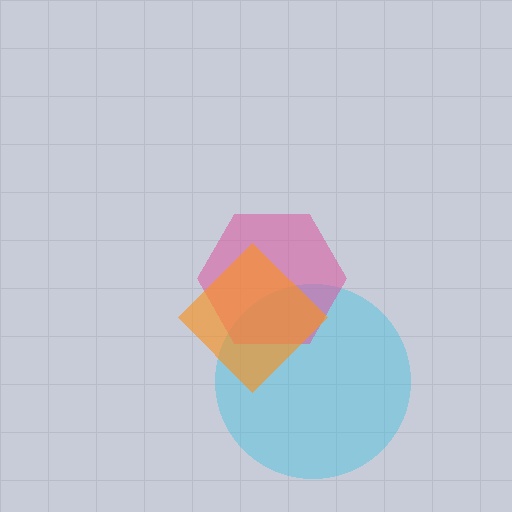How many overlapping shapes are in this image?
There are 3 overlapping shapes in the image.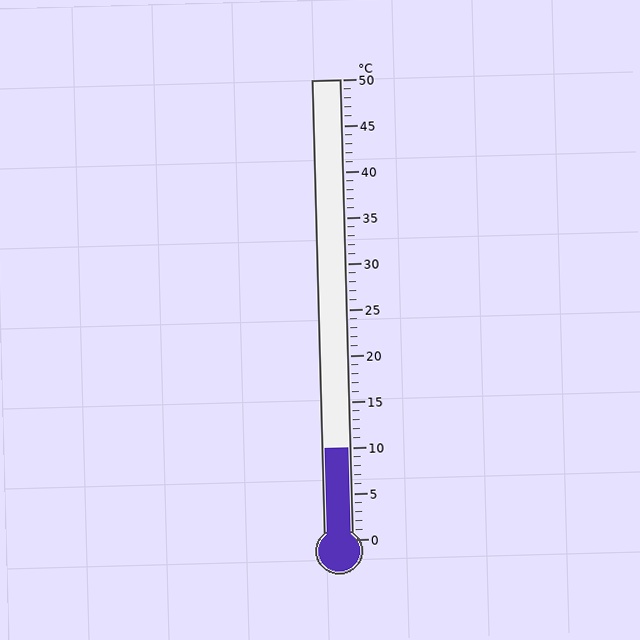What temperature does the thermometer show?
The thermometer shows approximately 10°C.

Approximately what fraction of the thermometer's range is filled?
The thermometer is filled to approximately 20% of its range.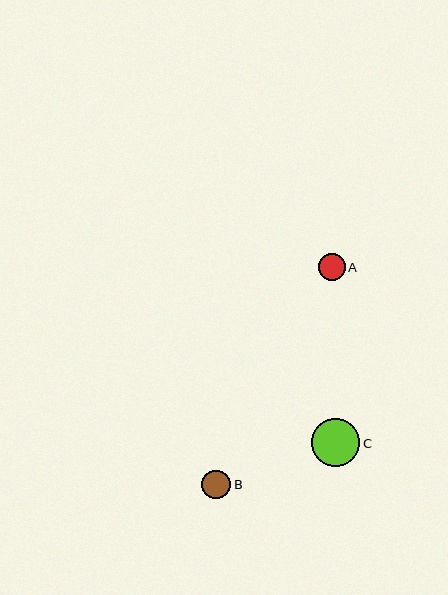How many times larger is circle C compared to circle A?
Circle C is approximately 1.8 times the size of circle A.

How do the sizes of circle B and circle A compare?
Circle B and circle A are approximately the same size.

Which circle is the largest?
Circle C is the largest with a size of approximately 48 pixels.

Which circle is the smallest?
Circle A is the smallest with a size of approximately 27 pixels.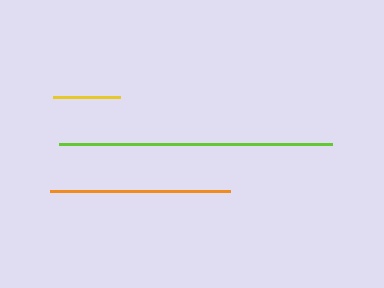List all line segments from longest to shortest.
From longest to shortest: lime, orange, yellow.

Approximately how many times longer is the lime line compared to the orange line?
The lime line is approximately 1.5 times the length of the orange line.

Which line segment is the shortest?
The yellow line is the shortest at approximately 67 pixels.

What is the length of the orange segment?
The orange segment is approximately 180 pixels long.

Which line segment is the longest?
The lime line is the longest at approximately 272 pixels.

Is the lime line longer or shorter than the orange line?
The lime line is longer than the orange line.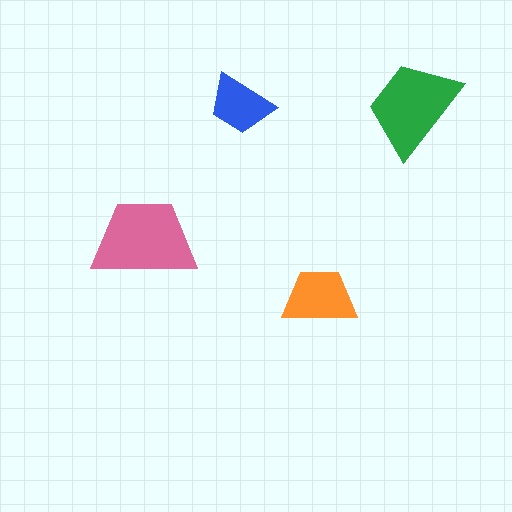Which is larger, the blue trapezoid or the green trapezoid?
The green one.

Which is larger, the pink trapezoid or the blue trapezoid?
The pink one.